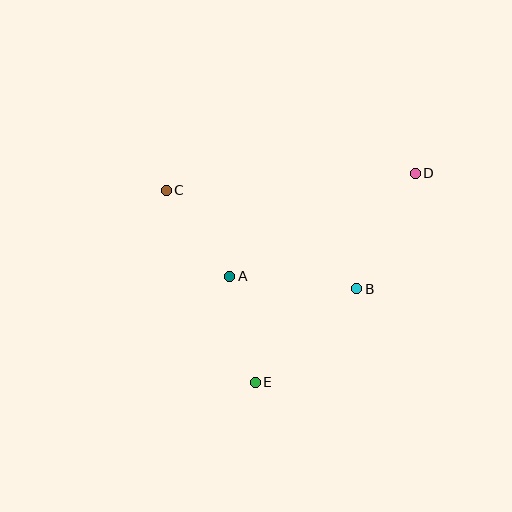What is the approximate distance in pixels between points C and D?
The distance between C and D is approximately 250 pixels.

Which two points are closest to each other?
Points A and C are closest to each other.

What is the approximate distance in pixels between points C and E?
The distance between C and E is approximately 212 pixels.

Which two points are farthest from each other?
Points D and E are farthest from each other.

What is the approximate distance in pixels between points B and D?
The distance between B and D is approximately 130 pixels.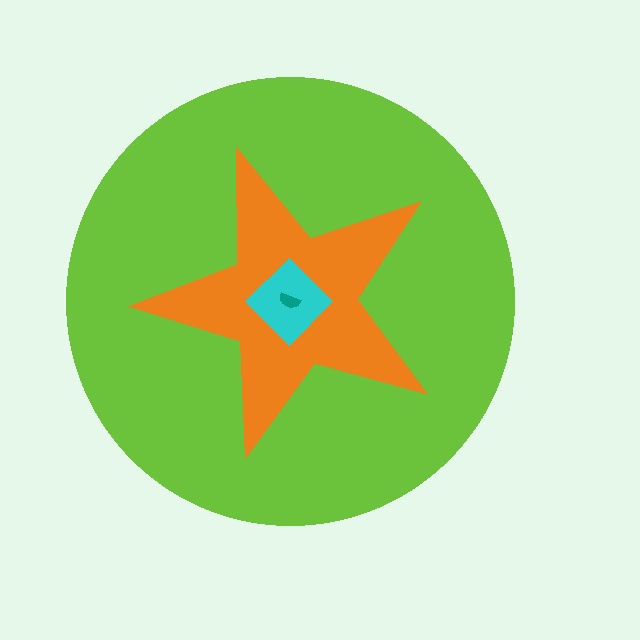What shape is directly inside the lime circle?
The orange star.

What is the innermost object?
The teal semicircle.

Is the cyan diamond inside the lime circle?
Yes.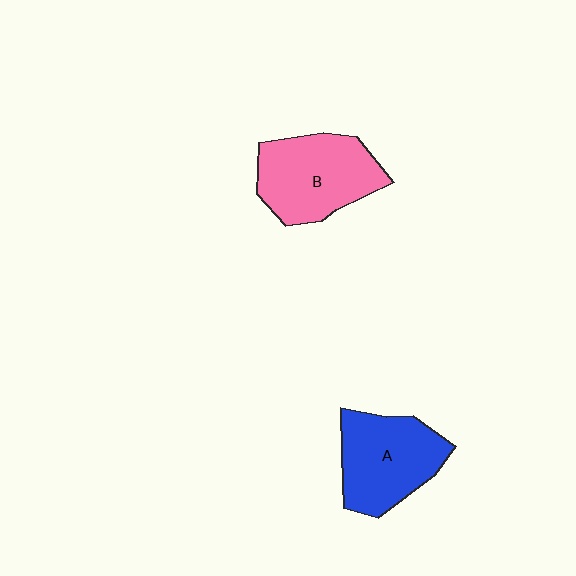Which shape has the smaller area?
Shape A (blue).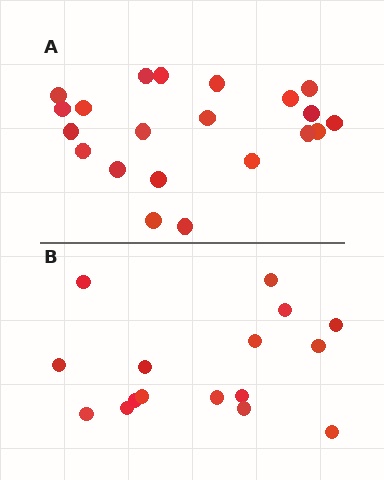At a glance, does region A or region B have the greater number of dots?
Region A (the top region) has more dots.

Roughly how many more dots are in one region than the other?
Region A has about 5 more dots than region B.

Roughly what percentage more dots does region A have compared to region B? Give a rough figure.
About 30% more.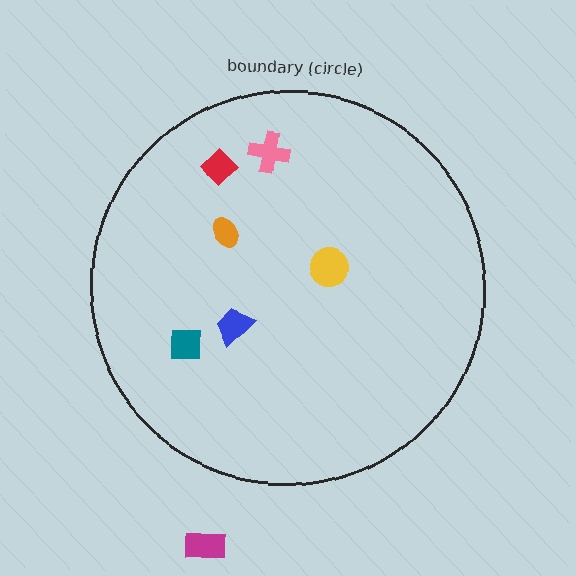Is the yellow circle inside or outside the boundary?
Inside.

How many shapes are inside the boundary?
6 inside, 1 outside.